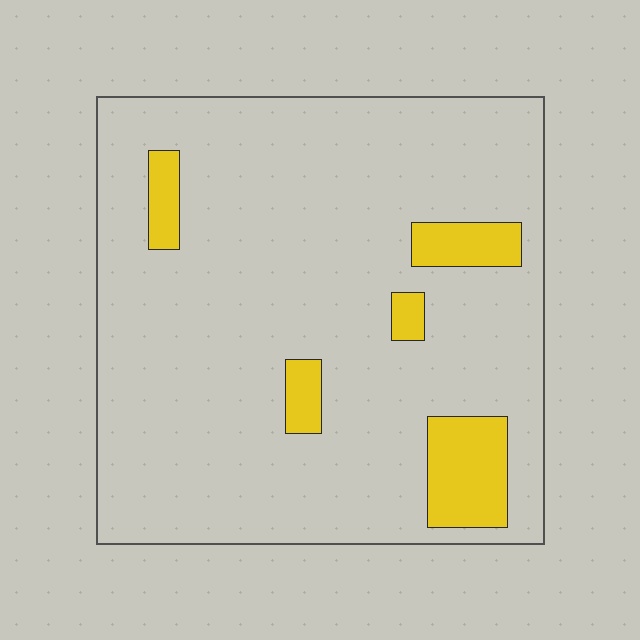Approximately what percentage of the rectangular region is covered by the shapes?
Approximately 10%.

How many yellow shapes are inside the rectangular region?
5.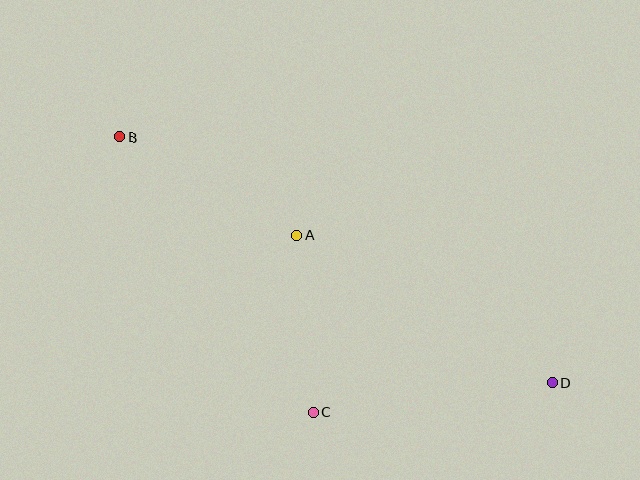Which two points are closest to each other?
Points A and C are closest to each other.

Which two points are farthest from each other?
Points B and D are farthest from each other.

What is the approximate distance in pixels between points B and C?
The distance between B and C is approximately 336 pixels.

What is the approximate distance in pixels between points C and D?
The distance between C and D is approximately 241 pixels.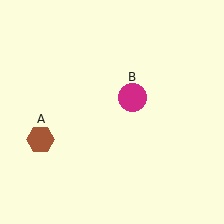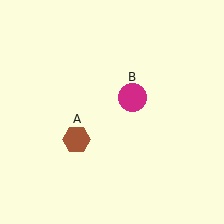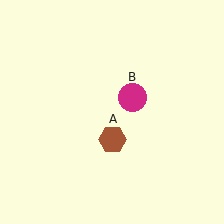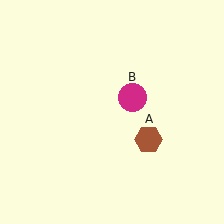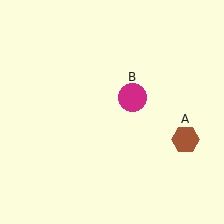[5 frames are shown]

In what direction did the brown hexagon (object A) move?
The brown hexagon (object A) moved right.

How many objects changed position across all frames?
1 object changed position: brown hexagon (object A).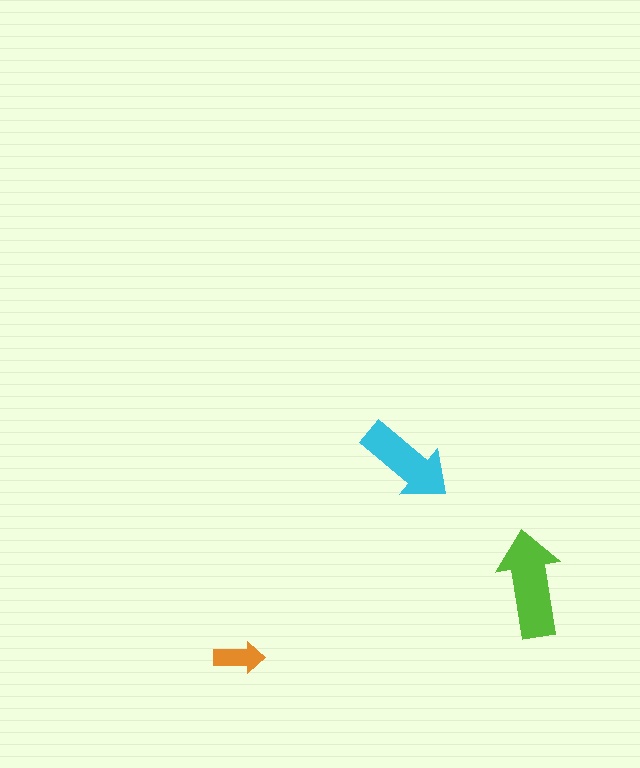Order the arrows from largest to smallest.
the lime one, the cyan one, the orange one.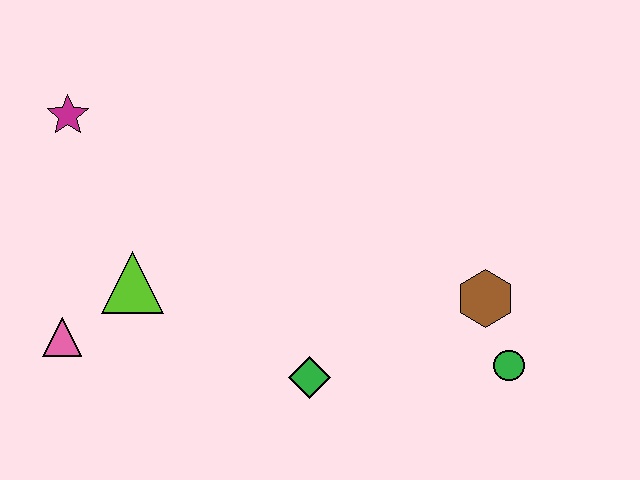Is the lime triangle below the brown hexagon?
No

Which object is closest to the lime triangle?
The pink triangle is closest to the lime triangle.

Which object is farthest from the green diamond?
The magenta star is farthest from the green diamond.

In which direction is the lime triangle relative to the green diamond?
The lime triangle is to the left of the green diamond.